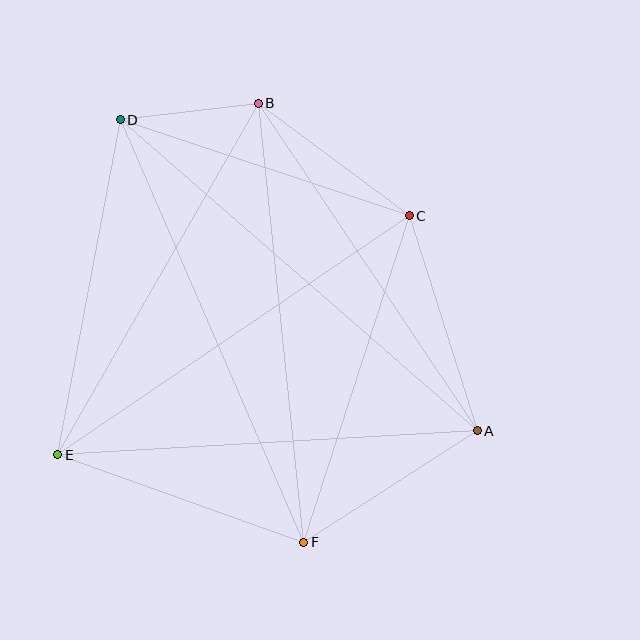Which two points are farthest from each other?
Points A and D are farthest from each other.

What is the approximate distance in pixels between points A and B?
The distance between A and B is approximately 394 pixels.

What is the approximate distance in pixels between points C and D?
The distance between C and D is approximately 305 pixels.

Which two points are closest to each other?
Points B and D are closest to each other.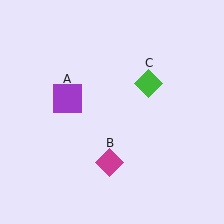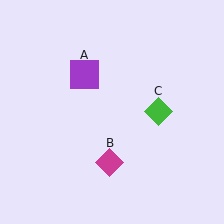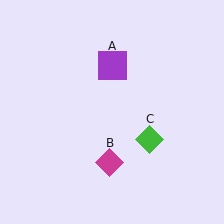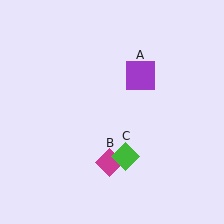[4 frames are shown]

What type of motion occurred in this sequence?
The purple square (object A), green diamond (object C) rotated clockwise around the center of the scene.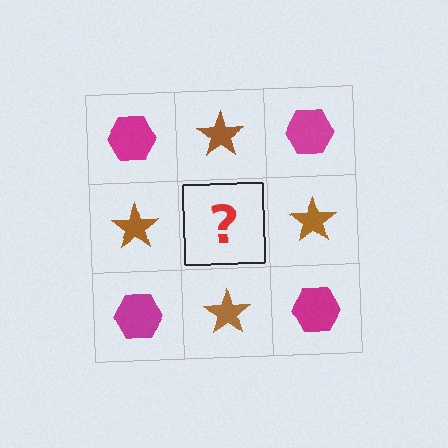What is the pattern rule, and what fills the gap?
The rule is that it alternates magenta hexagon and brown star in a checkerboard pattern. The gap should be filled with a magenta hexagon.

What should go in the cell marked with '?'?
The missing cell should contain a magenta hexagon.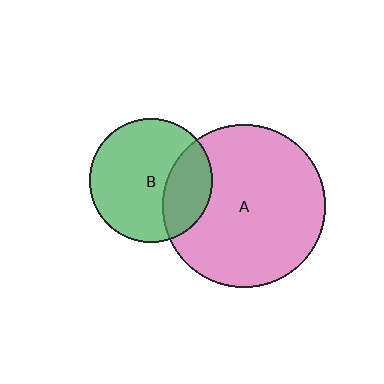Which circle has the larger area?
Circle A (pink).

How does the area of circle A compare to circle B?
Approximately 1.7 times.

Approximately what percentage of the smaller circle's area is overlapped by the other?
Approximately 30%.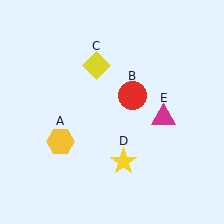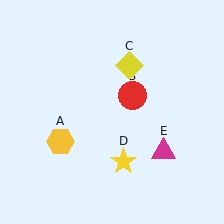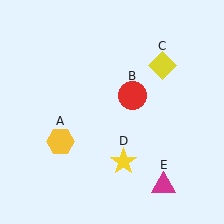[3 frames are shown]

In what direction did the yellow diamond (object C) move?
The yellow diamond (object C) moved right.